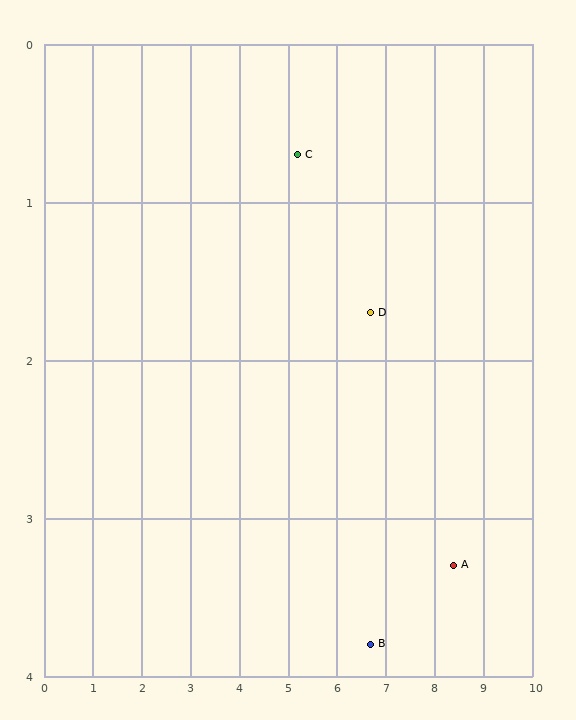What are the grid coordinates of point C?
Point C is at approximately (5.2, 0.7).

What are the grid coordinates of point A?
Point A is at approximately (8.4, 3.3).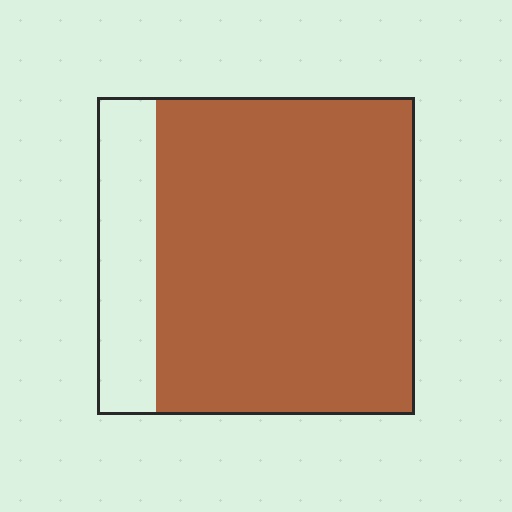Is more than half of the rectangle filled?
Yes.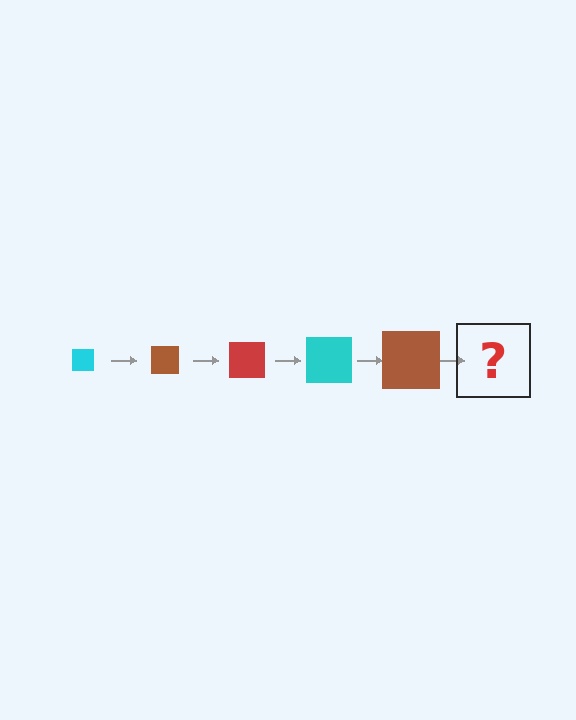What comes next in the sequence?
The next element should be a red square, larger than the previous one.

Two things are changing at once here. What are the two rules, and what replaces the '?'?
The two rules are that the square grows larger each step and the color cycles through cyan, brown, and red. The '?' should be a red square, larger than the previous one.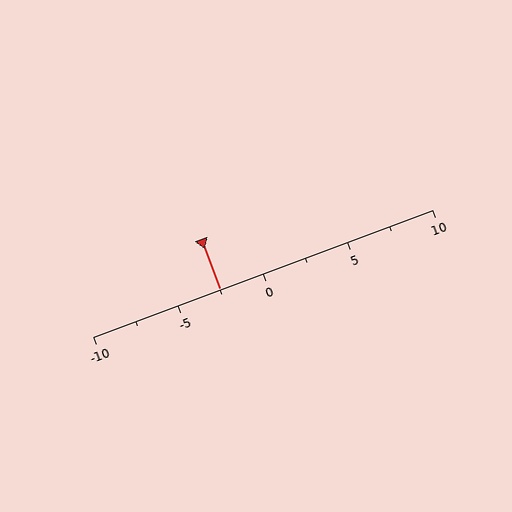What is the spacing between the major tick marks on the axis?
The major ticks are spaced 5 apart.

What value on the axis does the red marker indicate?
The marker indicates approximately -2.5.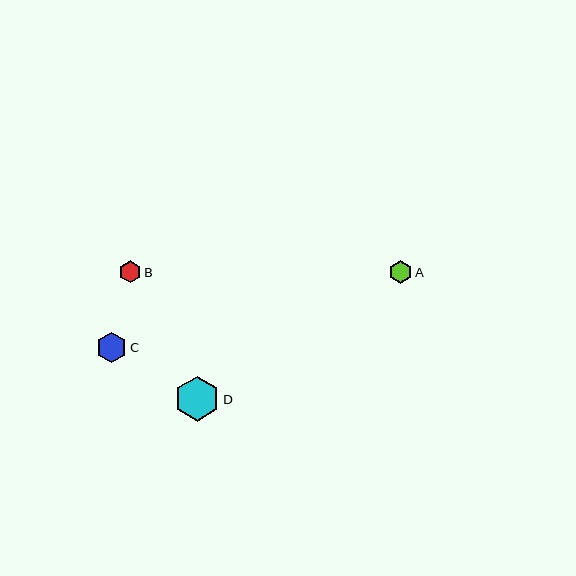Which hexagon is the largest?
Hexagon D is the largest with a size of approximately 45 pixels.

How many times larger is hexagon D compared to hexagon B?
Hexagon D is approximately 2.1 times the size of hexagon B.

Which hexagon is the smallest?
Hexagon B is the smallest with a size of approximately 22 pixels.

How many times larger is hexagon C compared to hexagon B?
Hexagon C is approximately 1.4 times the size of hexagon B.